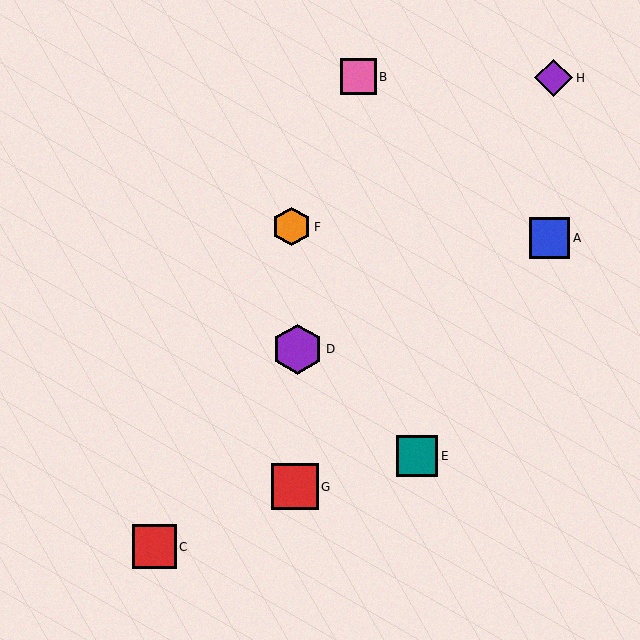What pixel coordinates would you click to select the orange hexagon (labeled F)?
Click at (292, 227) to select the orange hexagon F.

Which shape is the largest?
The purple hexagon (labeled D) is the largest.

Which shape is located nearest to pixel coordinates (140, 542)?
The red square (labeled C) at (154, 547) is nearest to that location.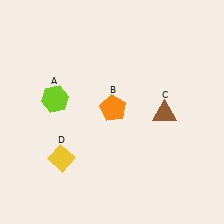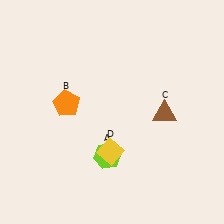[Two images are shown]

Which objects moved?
The objects that moved are: the lime hexagon (A), the orange pentagon (B), the yellow diamond (D).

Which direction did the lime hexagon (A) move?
The lime hexagon (A) moved down.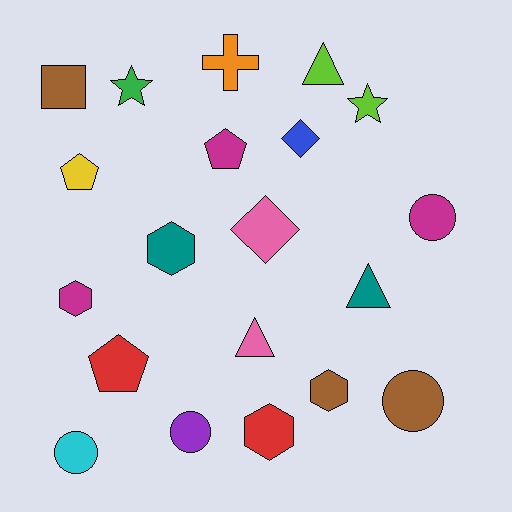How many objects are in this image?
There are 20 objects.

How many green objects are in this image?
There is 1 green object.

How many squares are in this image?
There is 1 square.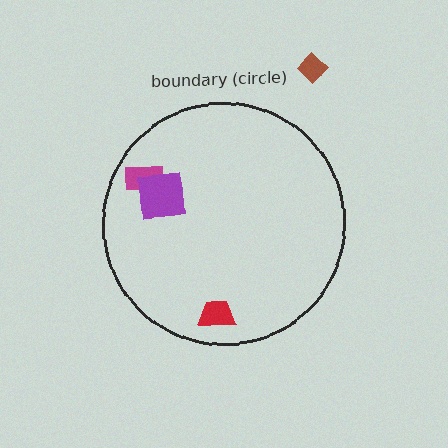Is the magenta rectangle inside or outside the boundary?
Inside.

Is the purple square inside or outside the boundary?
Inside.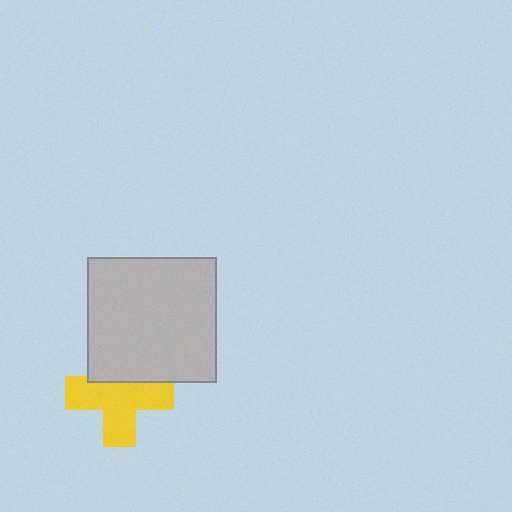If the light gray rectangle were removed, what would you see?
You would see the complete yellow cross.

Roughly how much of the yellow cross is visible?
Most of it is visible (roughly 70%).